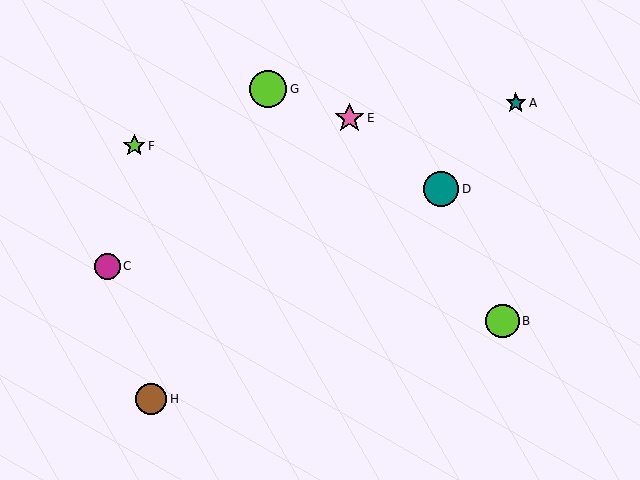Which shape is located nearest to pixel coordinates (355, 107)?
The pink star (labeled E) at (350, 118) is nearest to that location.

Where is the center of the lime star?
The center of the lime star is at (134, 146).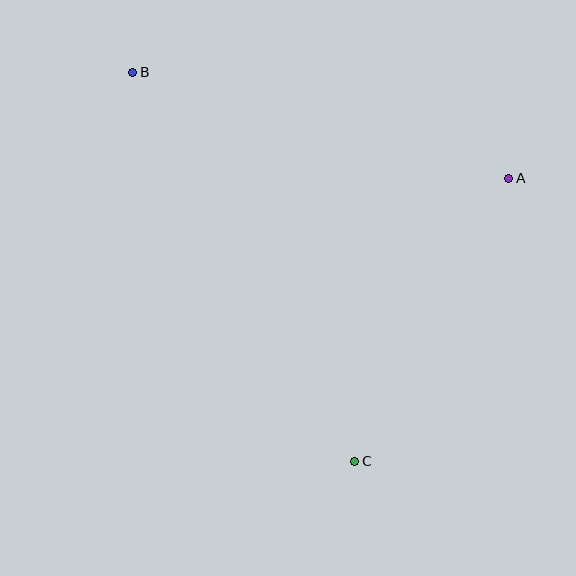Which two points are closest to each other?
Points A and C are closest to each other.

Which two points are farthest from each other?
Points B and C are farthest from each other.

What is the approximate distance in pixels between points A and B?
The distance between A and B is approximately 391 pixels.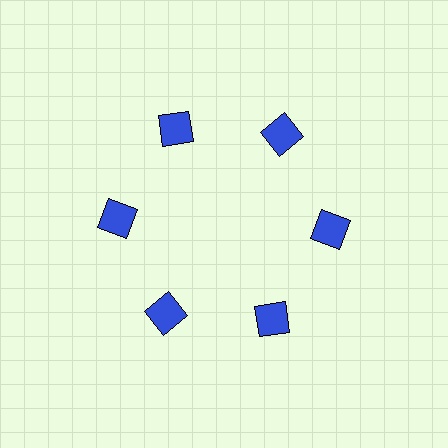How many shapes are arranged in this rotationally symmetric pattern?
There are 6 shapes, arranged in 6 groups of 1.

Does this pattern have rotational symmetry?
Yes, this pattern has 6-fold rotational symmetry. It looks the same after rotating 60 degrees around the center.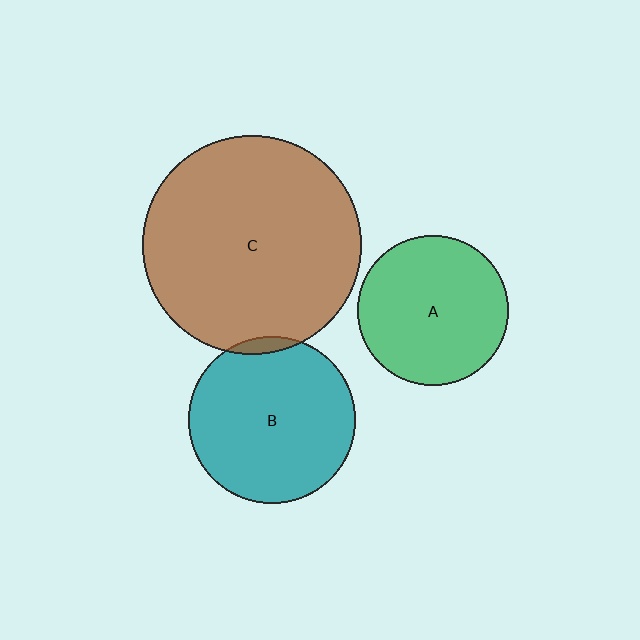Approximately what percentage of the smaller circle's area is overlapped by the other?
Approximately 5%.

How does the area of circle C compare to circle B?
Approximately 1.7 times.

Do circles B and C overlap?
Yes.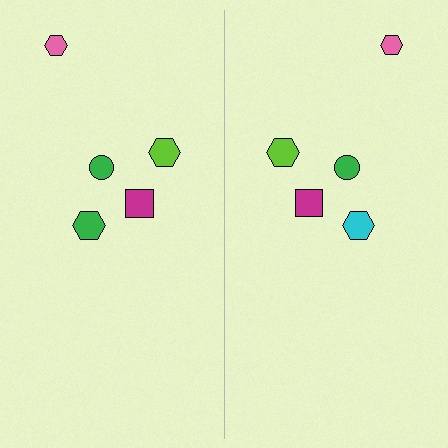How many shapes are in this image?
There are 10 shapes in this image.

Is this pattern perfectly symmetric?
No, the pattern is not perfectly symmetric. The cyan hexagon on the right side breaks the symmetry — its mirror counterpart is green.